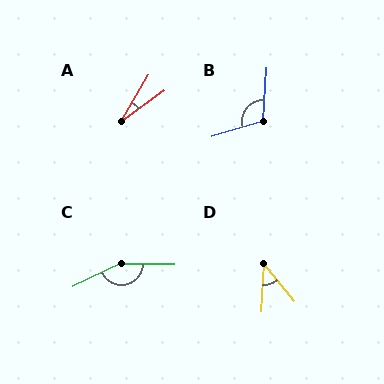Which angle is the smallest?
A, at approximately 23 degrees.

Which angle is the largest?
C, at approximately 154 degrees.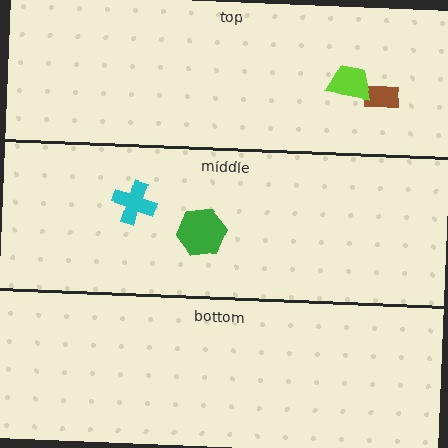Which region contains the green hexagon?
The middle region.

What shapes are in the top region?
The brown rectangle, the lime trapezoid.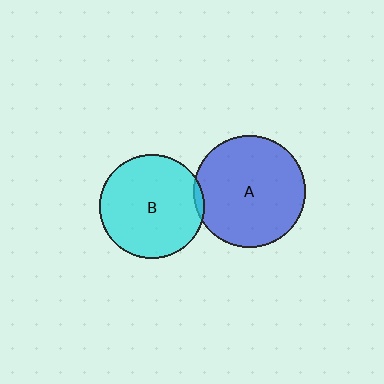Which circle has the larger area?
Circle A (blue).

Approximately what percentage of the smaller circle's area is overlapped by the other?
Approximately 5%.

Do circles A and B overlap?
Yes.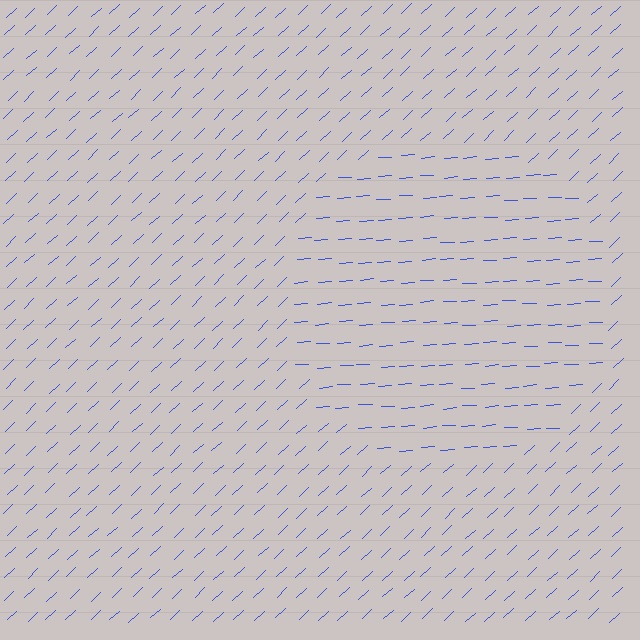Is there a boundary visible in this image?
Yes, there is a texture boundary formed by a change in line orientation.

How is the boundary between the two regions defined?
The boundary is defined purely by a change in line orientation (approximately 39 degrees difference). All lines are the same color and thickness.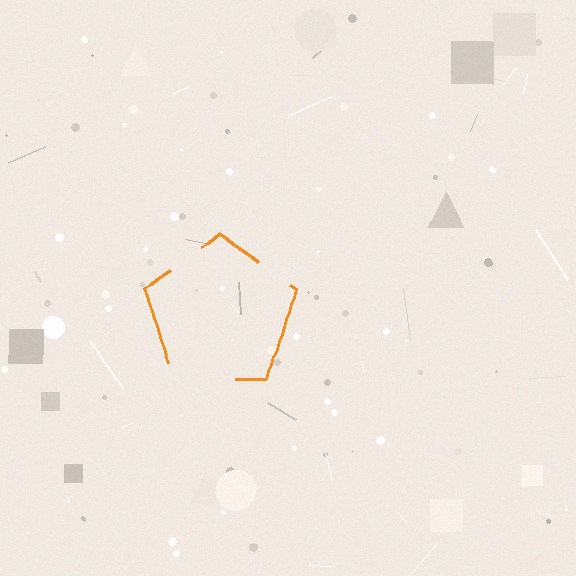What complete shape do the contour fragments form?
The contour fragments form a pentagon.